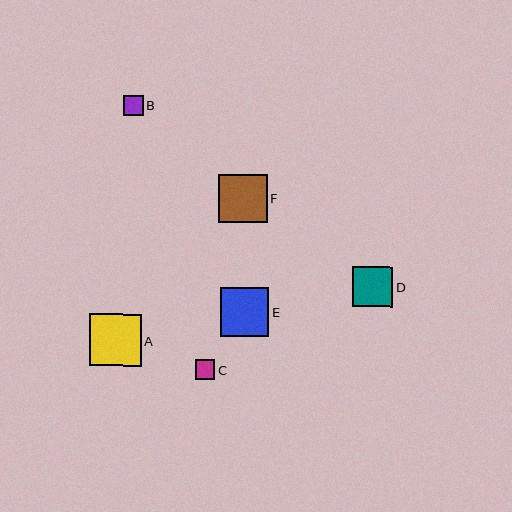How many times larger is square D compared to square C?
Square D is approximately 2.1 times the size of square C.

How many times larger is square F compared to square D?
Square F is approximately 1.2 times the size of square D.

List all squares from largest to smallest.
From largest to smallest: A, E, F, D, B, C.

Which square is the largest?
Square A is the largest with a size of approximately 52 pixels.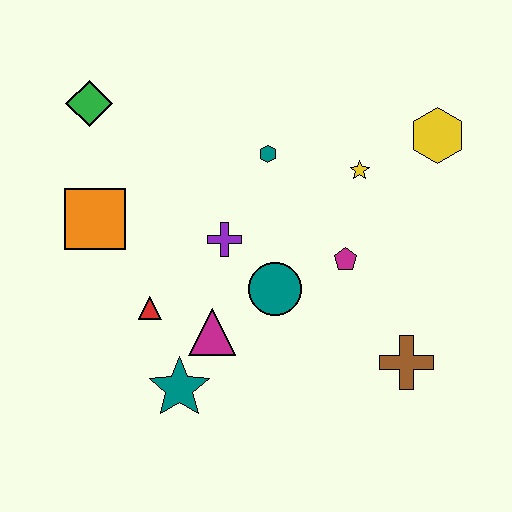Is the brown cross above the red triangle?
No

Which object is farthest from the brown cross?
The green diamond is farthest from the brown cross.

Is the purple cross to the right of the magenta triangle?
Yes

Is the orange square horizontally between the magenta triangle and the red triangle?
No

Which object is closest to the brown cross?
The magenta pentagon is closest to the brown cross.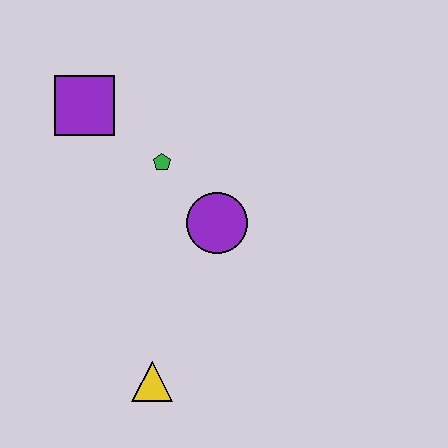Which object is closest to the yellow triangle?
The purple circle is closest to the yellow triangle.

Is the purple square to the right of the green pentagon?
No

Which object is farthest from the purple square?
The yellow triangle is farthest from the purple square.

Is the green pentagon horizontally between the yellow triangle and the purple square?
No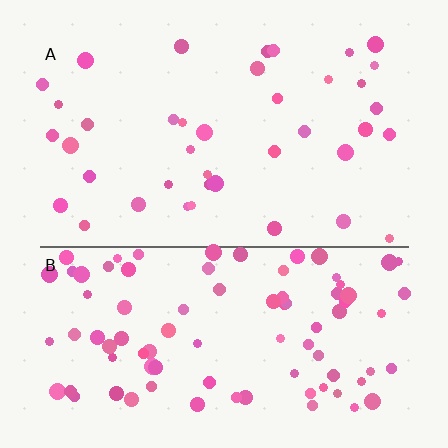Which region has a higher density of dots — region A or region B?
B (the bottom).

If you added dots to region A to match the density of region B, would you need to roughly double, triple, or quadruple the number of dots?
Approximately double.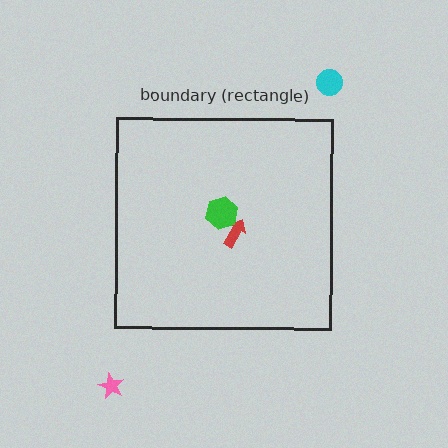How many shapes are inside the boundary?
2 inside, 2 outside.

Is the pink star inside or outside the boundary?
Outside.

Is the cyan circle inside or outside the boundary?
Outside.